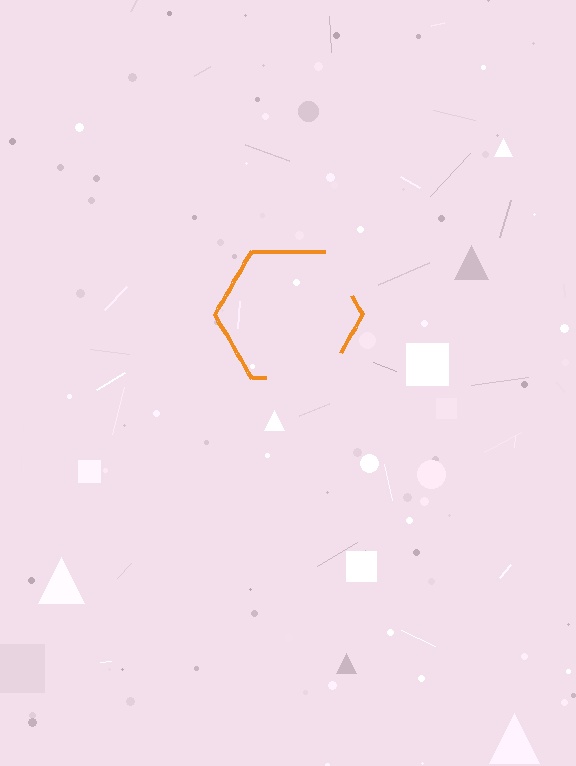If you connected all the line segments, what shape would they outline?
They would outline a hexagon.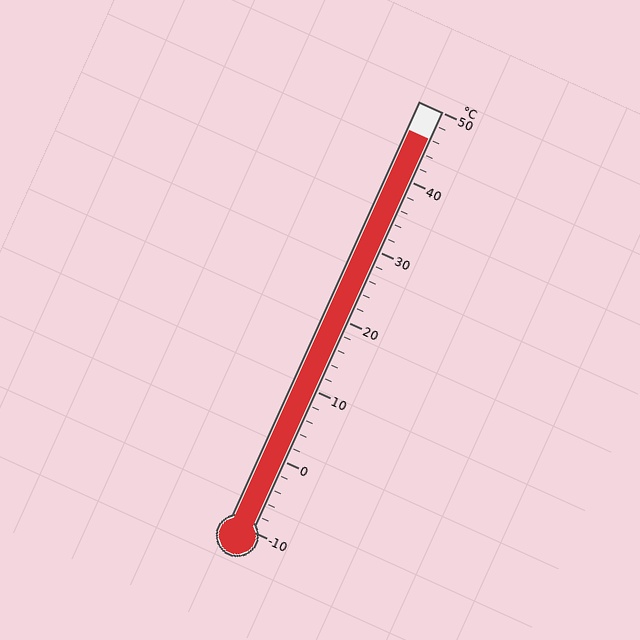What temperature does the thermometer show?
The thermometer shows approximately 46°C.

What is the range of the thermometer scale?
The thermometer scale ranges from -10°C to 50°C.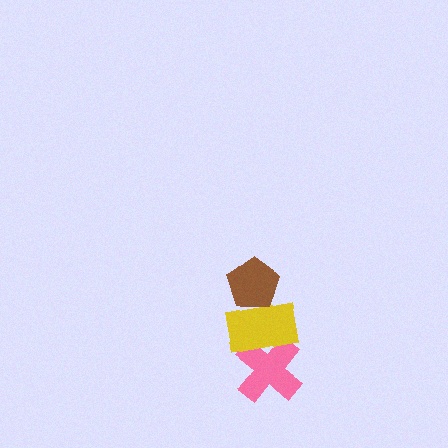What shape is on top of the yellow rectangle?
The brown pentagon is on top of the yellow rectangle.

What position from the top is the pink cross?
The pink cross is 3rd from the top.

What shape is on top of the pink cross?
The yellow rectangle is on top of the pink cross.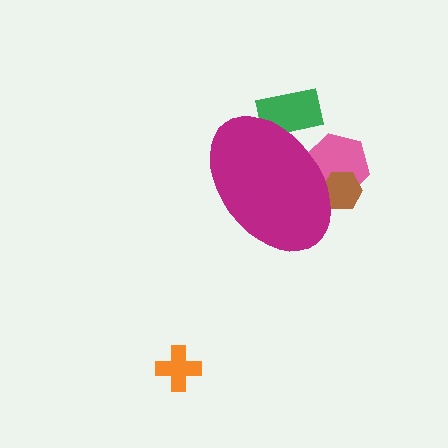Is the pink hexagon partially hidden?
Yes, the pink hexagon is partially hidden behind the magenta ellipse.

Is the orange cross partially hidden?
No, the orange cross is fully visible.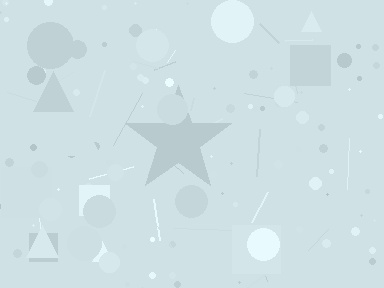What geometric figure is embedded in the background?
A star is embedded in the background.